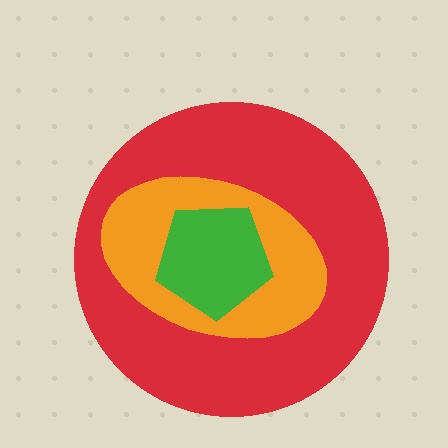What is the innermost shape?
The green pentagon.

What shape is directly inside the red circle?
The orange ellipse.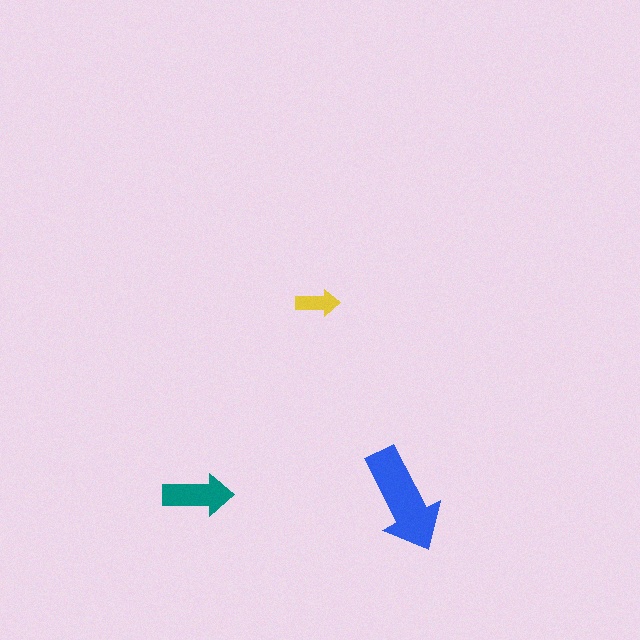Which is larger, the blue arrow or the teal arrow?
The blue one.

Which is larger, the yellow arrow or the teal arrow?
The teal one.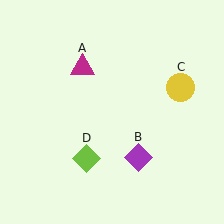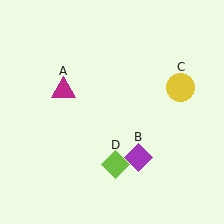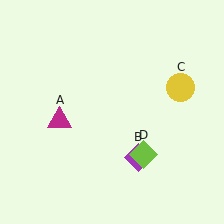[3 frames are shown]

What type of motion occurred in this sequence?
The magenta triangle (object A), lime diamond (object D) rotated counterclockwise around the center of the scene.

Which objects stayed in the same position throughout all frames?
Purple diamond (object B) and yellow circle (object C) remained stationary.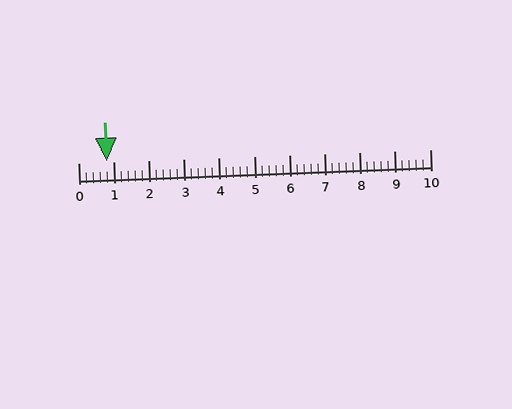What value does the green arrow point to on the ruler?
The green arrow points to approximately 0.8.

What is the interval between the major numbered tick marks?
The major tick marks are spaced 1 units apart.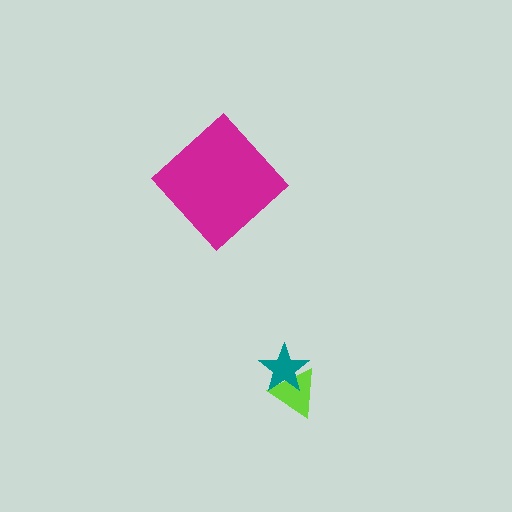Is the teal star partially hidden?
No, no other shape covers it.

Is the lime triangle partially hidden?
Yes, it is partially covered by another shape.